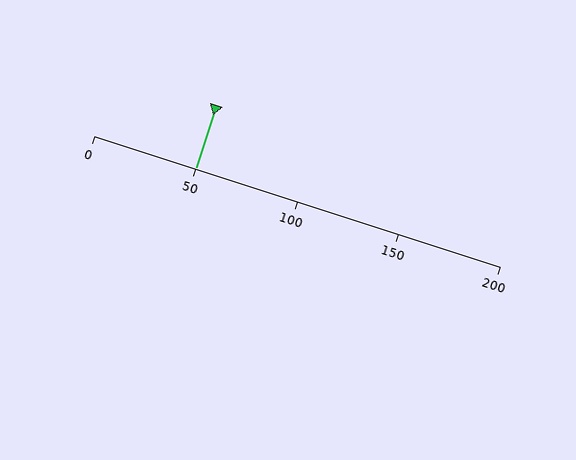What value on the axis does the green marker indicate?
The marker indicates approximately 50.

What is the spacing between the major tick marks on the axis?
The major ticks are spaced 50 apart.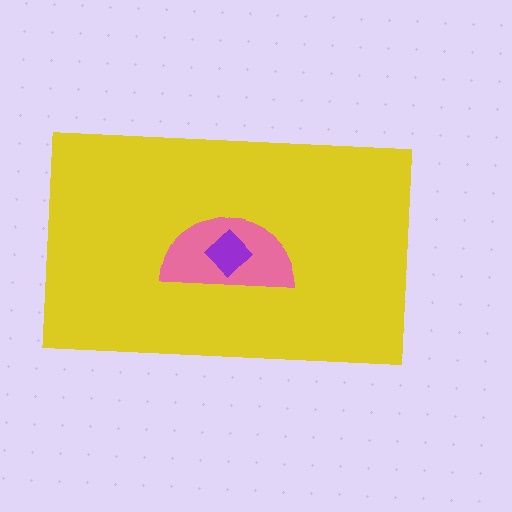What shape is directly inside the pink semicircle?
The purple diamond.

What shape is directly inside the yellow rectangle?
The pink semicircle.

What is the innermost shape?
The purple diamond.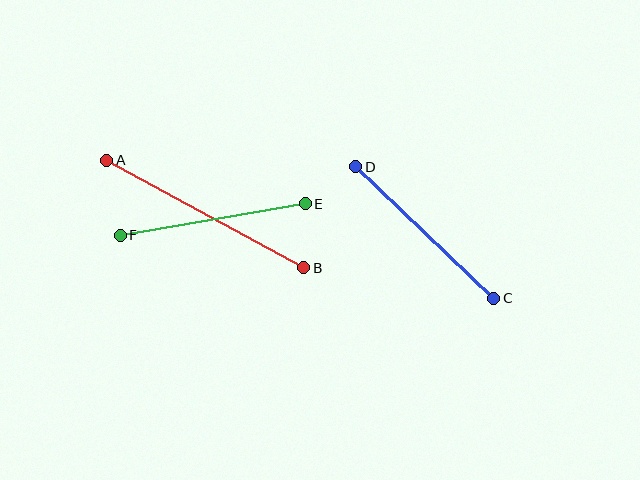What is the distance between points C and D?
The distance is approximately 191 pixels.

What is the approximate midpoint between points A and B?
The midpoint is at approximately (205, 214) pixels.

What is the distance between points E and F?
The distance is approximately 187 pixels.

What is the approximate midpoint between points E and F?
The midpoint is at approximately (213, 220) pixels.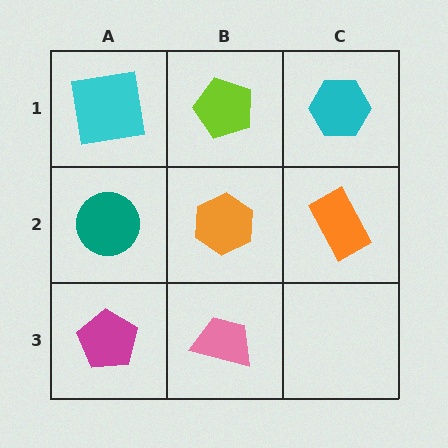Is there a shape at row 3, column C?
No, that cell is empty.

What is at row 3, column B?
A pink trapezoid.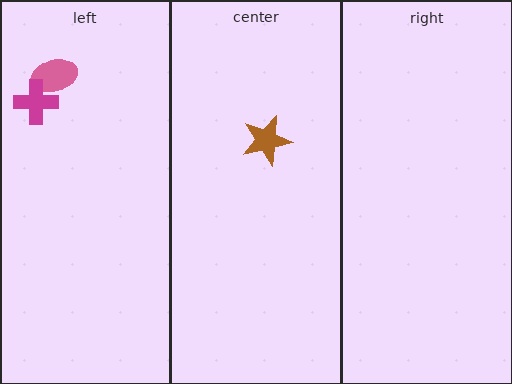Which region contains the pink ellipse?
The left region.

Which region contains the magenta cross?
The left region.